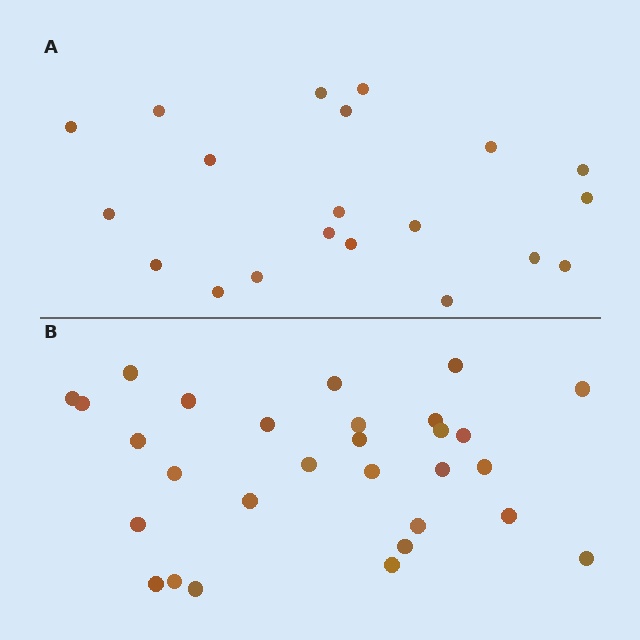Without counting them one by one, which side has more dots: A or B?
Region B (the bottom region) has more dots.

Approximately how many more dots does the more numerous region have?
Region B has roughly 8 or so more dots than region A.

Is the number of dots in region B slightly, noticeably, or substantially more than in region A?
Region B has substantially more. The ratio is roughly 1.4 to 1.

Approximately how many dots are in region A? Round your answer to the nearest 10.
About 20 dots.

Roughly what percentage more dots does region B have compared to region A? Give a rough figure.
About 45% more.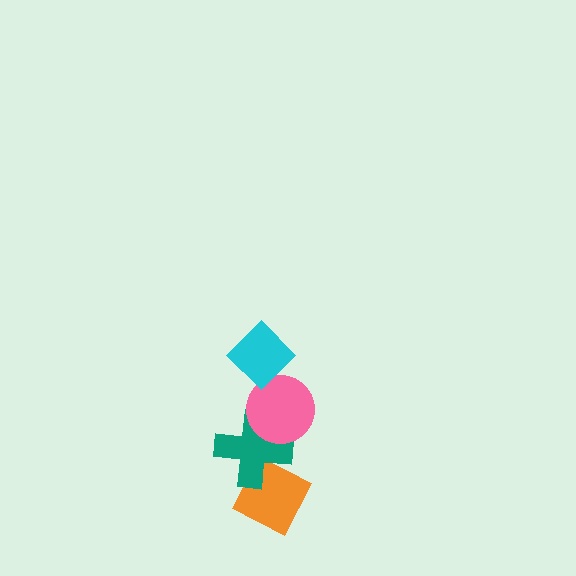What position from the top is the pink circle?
The pink circle is 2nd from the top.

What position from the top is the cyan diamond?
The cyan diamond is 1st from the top.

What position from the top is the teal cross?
The teal cross is 3rd from the top.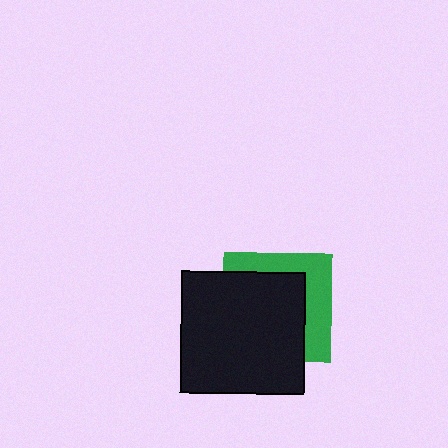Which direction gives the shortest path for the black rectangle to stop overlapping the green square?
Moving toward the lower-left gives the shortest separation.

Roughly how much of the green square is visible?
A small part of it is visible (roughly 38%).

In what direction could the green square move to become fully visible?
The green square could move toward the upper-right. That would shift it out from behind the black rectangle entirely.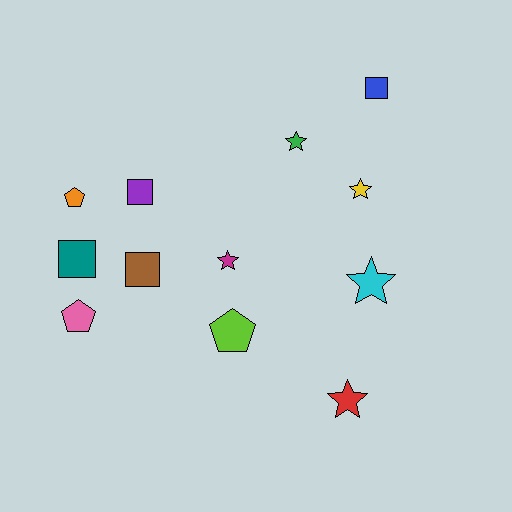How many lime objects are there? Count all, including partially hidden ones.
There is 1 lime object.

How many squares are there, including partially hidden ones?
There are 4 squares.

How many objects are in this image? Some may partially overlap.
There are 12 objects.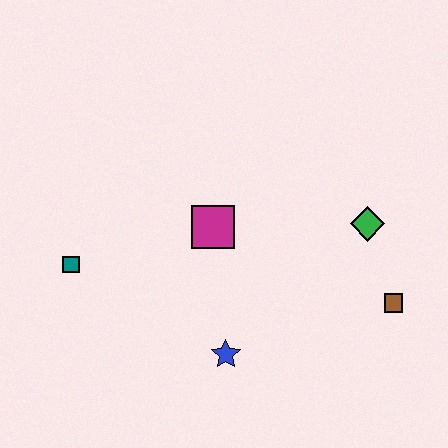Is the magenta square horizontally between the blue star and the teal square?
Yes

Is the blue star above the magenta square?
No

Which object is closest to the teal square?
The magenta square is closest to the teal square.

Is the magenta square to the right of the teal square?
Yes